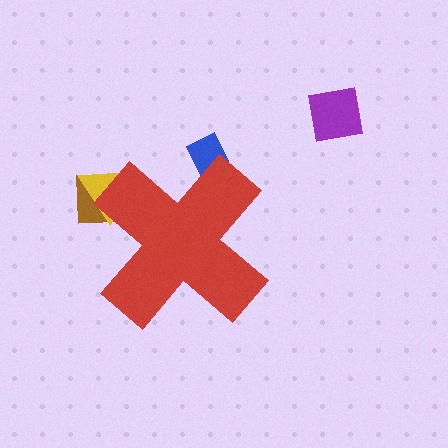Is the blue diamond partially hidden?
Yes, the blue diamond is partially hidden behind the red cross.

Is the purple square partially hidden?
No, the purple square is fully visible.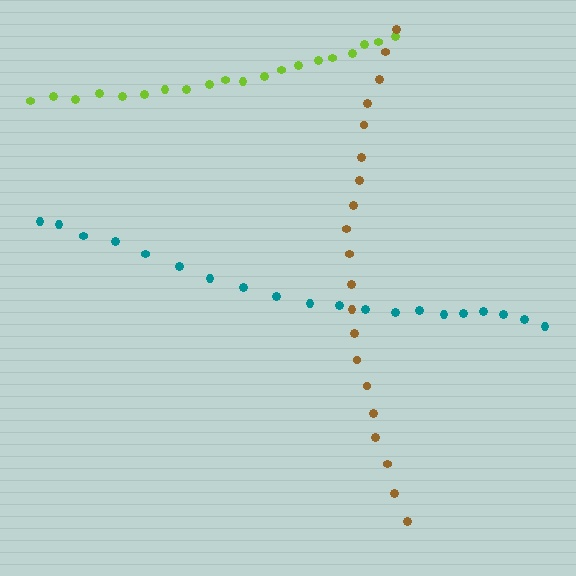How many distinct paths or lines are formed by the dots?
There are 3 distinct paths.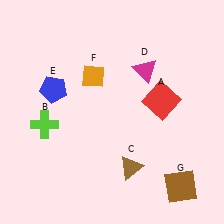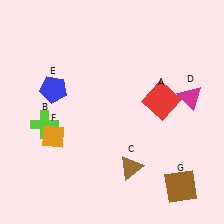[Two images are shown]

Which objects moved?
The objects that moved are: the magenta triangle (D), the orange diamond (F).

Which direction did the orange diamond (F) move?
The orange diamond (F) moved down.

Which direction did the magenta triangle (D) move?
The magenta triangle (D) moved right.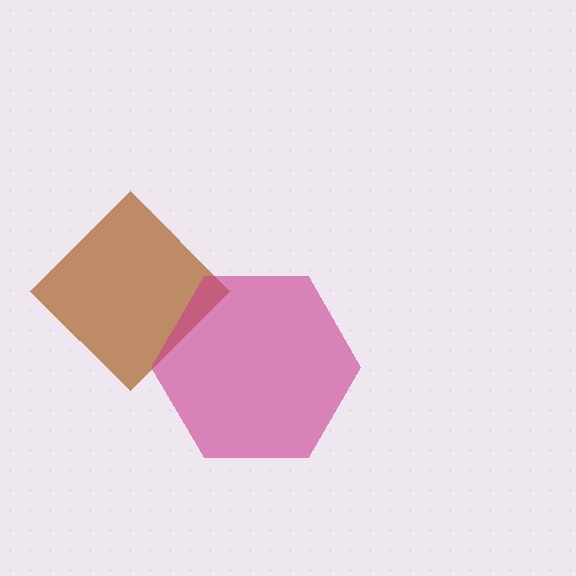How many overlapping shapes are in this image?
There are 2 overlapping shapes in the image.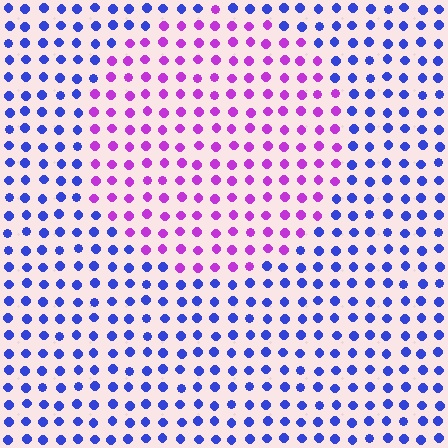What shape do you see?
I see a circle.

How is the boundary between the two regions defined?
The boundary is defined purely by a slight shift in hue (about 58 degrees). Spacing, size, and orientation are identical on both sides.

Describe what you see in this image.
The image is filled with small blue elements in a uniform arrangement. A circle-shaped region is visible where the elements are tinted to a slightly different hue, forming a subtle color boundary.